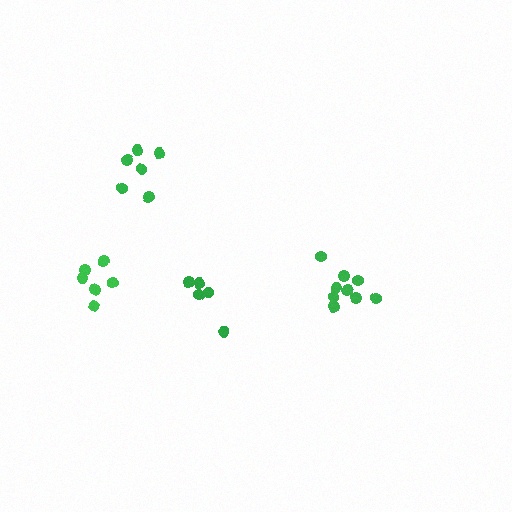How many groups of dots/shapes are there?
There are 4 groups.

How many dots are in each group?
Group 1: 6 dots, Group 2: 5 dots, Group 3: 9 dots, Group 4: 6 dots (26 total).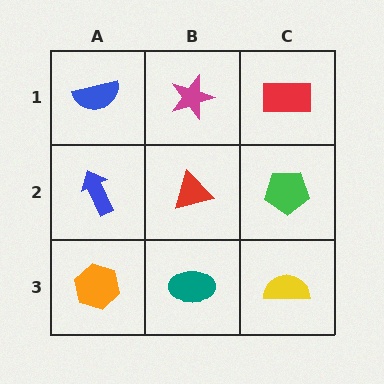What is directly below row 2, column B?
A teal ellipse.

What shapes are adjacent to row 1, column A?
A blue arrow (row 2, column A), a magenta star (row 1, column B).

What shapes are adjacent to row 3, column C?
A green pentagon (row 2, column C), a teal ellipse (row 3, column B).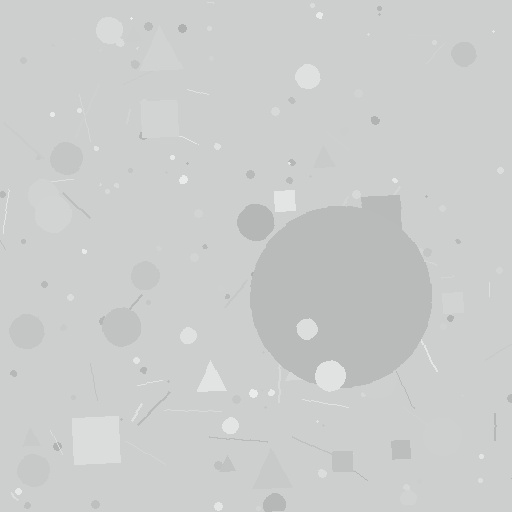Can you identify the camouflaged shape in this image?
The camouflaged shape is a circle.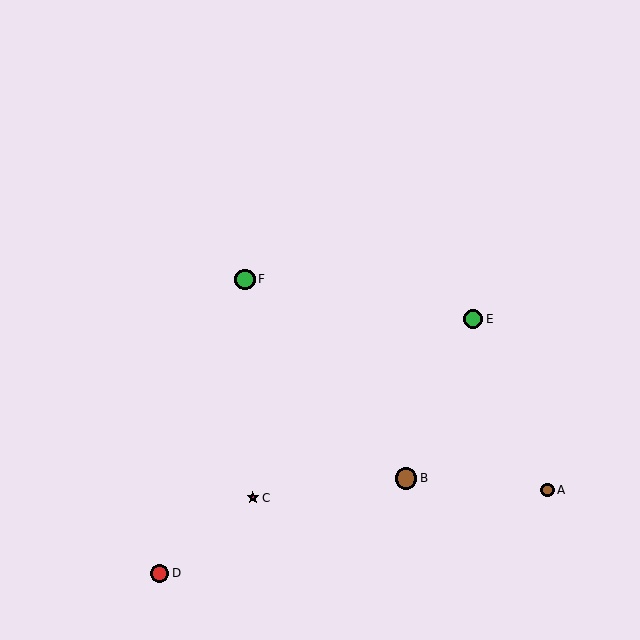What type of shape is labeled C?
Shape C is a magenta star.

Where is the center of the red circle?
The center of the red circle is at (160, 573).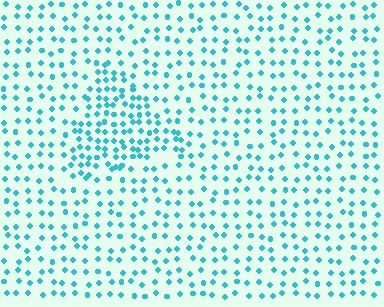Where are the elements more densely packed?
The elements are more densely packed inside the triangle boundary.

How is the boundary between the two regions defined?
The boundary is defined by a change in element density (approximately 1.9x ratio). All elements are the same color, size, and shape.